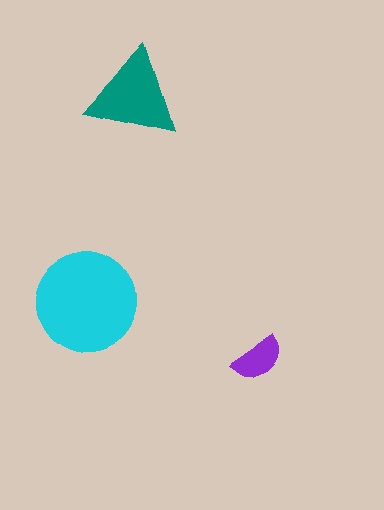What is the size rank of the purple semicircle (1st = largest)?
3rd.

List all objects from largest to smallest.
The cyan circle, the teal triangle, the purple semicircle.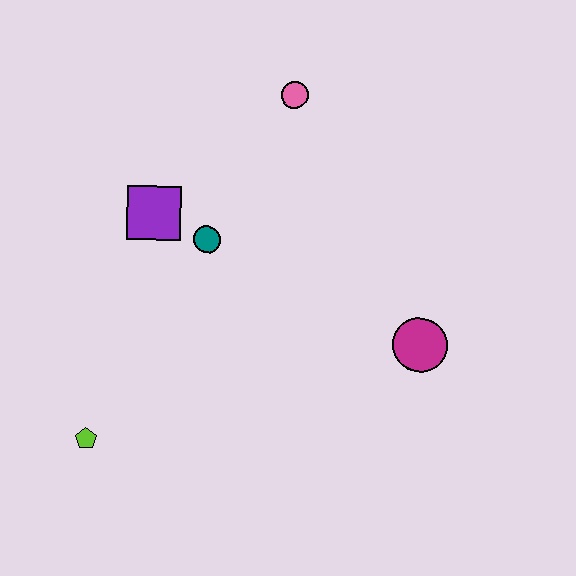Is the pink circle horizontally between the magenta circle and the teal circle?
Yes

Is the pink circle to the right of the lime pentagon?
Yes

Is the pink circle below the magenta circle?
No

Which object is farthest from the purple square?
The magenta circle is farthest from the purple square.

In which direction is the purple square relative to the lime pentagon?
The purple square is above the lime pentagon.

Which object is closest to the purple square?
The teal circle is closest to the purple square.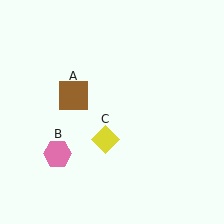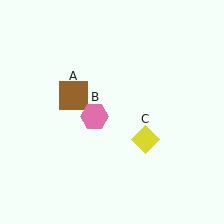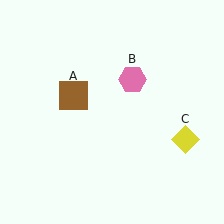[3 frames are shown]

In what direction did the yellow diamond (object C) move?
The yellow diamond (object C) moved right.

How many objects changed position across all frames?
2 objects changed position: pink hexagon (object B), yellow diamond (object C).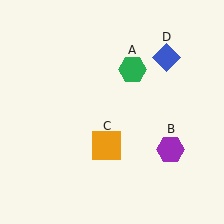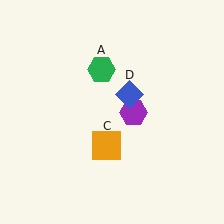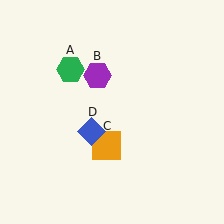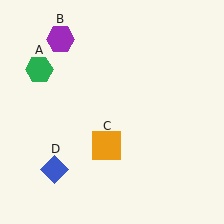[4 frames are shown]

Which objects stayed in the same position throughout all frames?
Orange square (object C) remained stationary.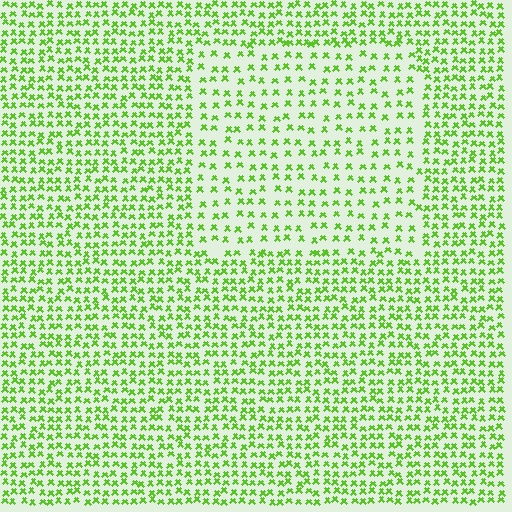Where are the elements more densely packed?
The elements are more densely packed outside the rectangle boundary.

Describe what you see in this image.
The image contains small lime elements arranged at two different densities. A rectangle-shaped region is visible where the elements are less densely packed than the surrounding area.